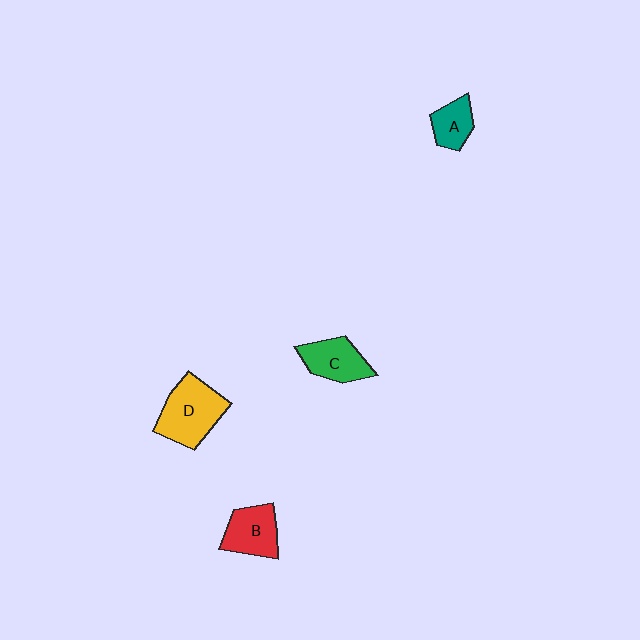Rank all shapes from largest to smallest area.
From largest to smallest: D (yellow), B (red), C (green), A (teal).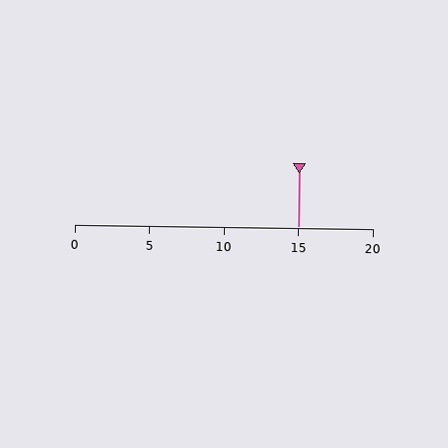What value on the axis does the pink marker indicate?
The marker indicates approximately 15.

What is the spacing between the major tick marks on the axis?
The major ticks are spaced 5 apart.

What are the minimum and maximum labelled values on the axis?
The axis runs from 0 to 20.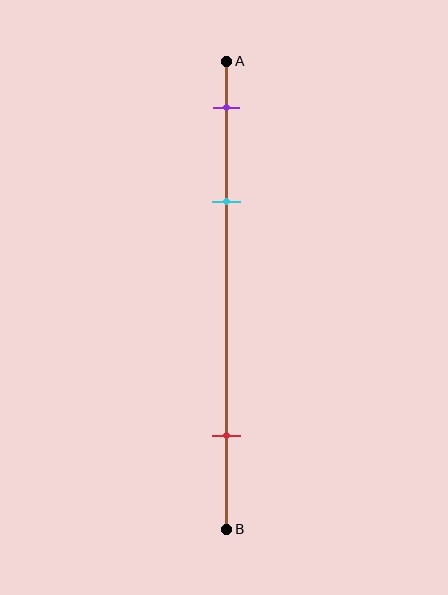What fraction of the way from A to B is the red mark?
The red mark is approximately 80% (0.8) of the way from A to B.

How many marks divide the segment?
There are 3 marks dividing the segment.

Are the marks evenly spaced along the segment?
No, the marks are not evenly spaced.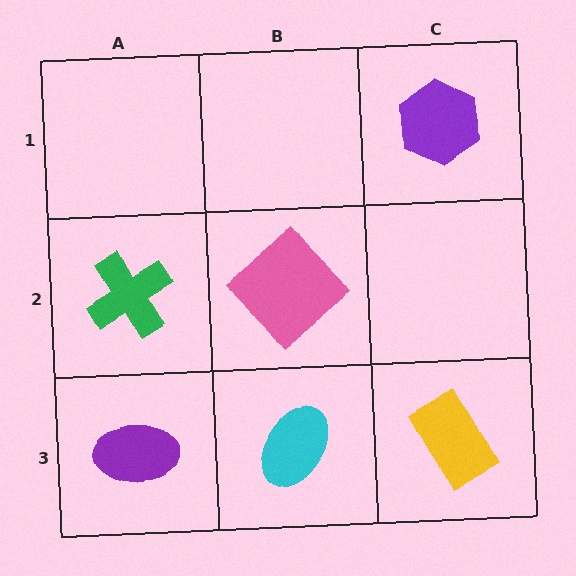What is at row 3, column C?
A yellow rectangle.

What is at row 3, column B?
A cyan ellipse.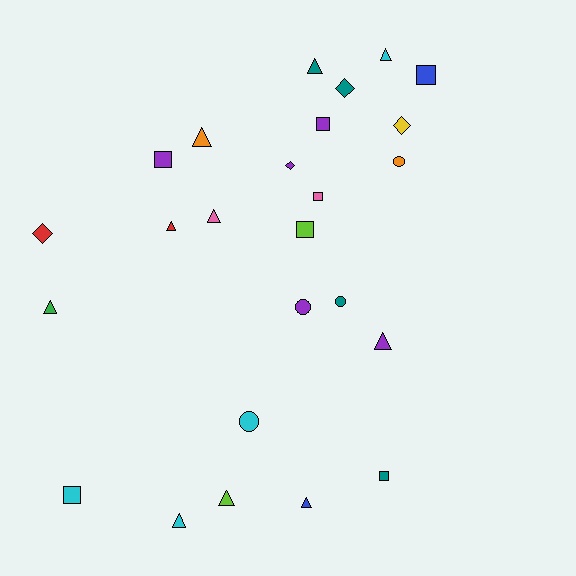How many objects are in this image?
There are 25 objects.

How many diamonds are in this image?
There are 4 diamonds.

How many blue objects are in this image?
There are 2 blue objects.